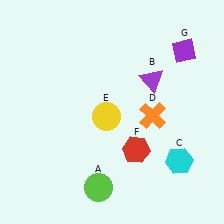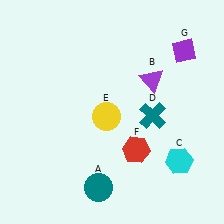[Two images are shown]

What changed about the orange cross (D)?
In Image 1, D is orange. In Image 2, it changed to teal.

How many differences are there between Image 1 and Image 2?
There are 2 differences between the two images.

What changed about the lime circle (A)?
In Image 1, A is lime. In Image 2, it changed to teal.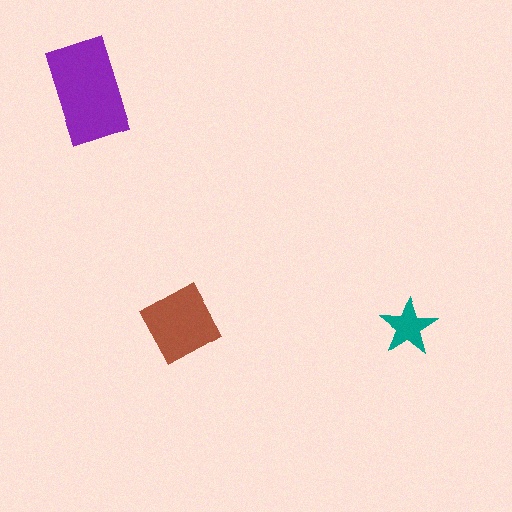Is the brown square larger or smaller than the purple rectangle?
Smaller.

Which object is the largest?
The purple rectangle.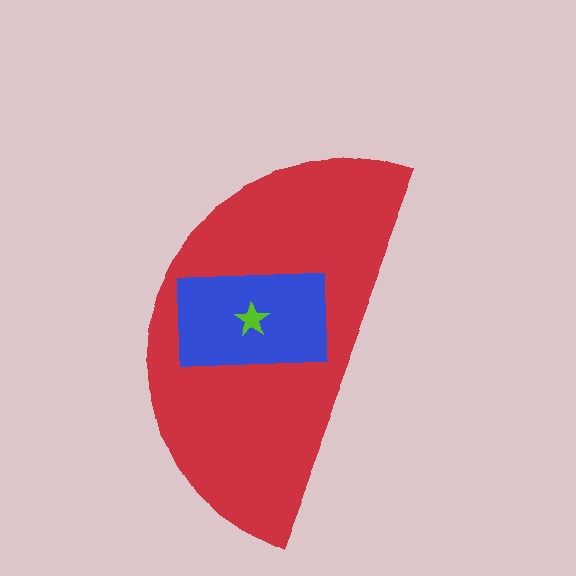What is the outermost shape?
The red semicircle.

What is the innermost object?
The lime star.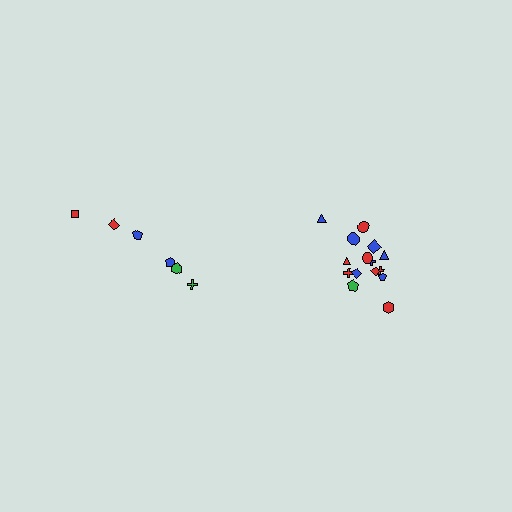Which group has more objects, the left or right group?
The right group.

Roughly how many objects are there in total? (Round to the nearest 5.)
Roughly 20 objects in total.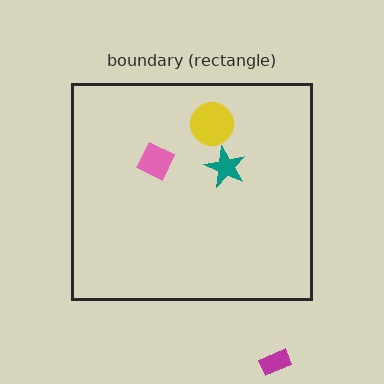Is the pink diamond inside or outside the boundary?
Inside.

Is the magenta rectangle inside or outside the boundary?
Outside.